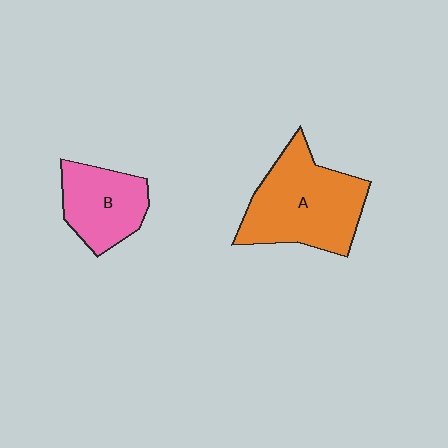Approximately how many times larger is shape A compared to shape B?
Approximately 1.6 times.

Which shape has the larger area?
Shape A (orange).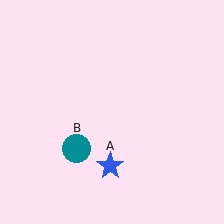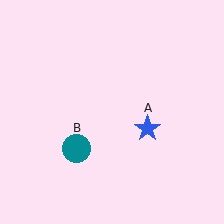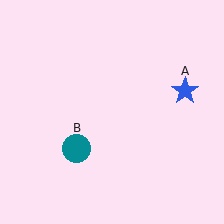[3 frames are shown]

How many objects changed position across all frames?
1 object changed position: blue star (object A).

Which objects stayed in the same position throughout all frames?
Teal circle (object B) remained stationary.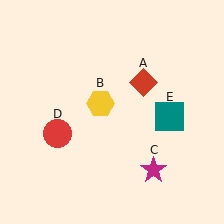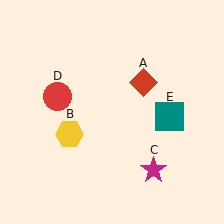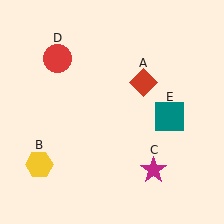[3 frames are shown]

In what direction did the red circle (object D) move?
The red circle (object D) moved up.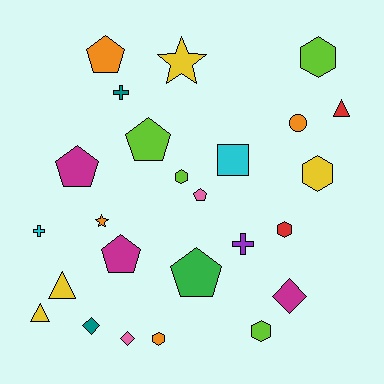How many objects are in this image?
There are 25 objects.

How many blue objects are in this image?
There are no blue objects.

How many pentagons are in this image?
There are 6 pentagons.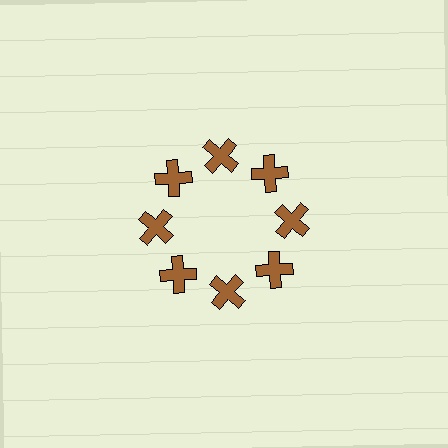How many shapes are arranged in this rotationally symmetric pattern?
There are 8 shapes, arranged in 8 groups of 1.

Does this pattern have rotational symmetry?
Yes, this pattern has 8-fold rotational symmetry. It looks the same after rotating 45 degrees around the center.